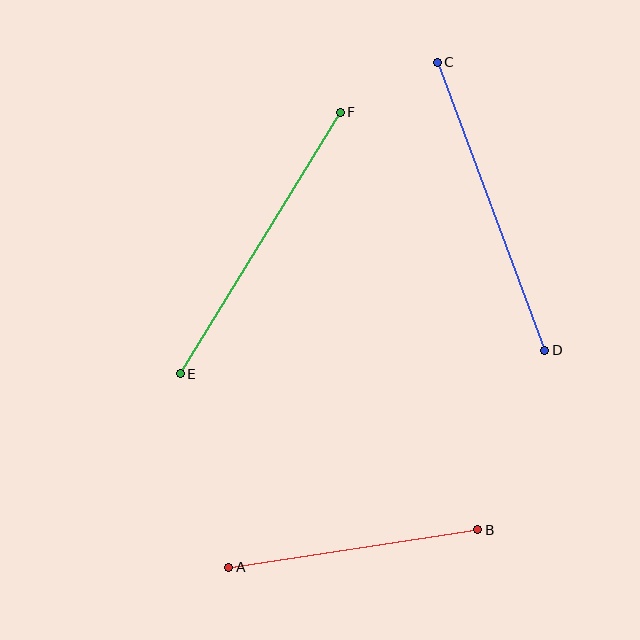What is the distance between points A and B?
The distance is approximately 252 pixels.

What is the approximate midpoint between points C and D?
The midpoint is at approximately (491, 206) pixels.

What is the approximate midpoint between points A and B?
The midpoint is at approximately (353, 548) pixels.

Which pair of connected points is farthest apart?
Points C and D are farthest apart.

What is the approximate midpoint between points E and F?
The midpoint is at approximately (260, 243) pixels.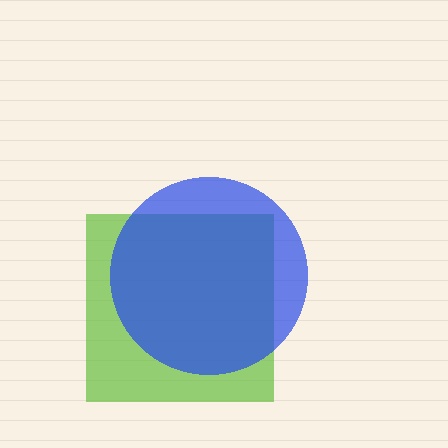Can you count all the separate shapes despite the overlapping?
Yes, there are 2 separate shapes.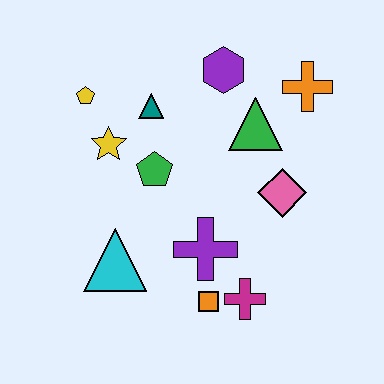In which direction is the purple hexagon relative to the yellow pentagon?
The purple hexagon is to the right of the yellow pentagon.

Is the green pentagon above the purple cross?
Yes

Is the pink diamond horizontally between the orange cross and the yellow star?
Yes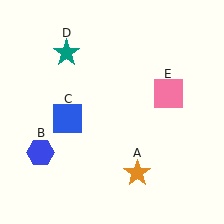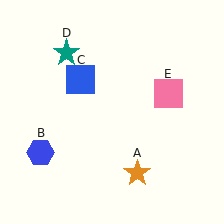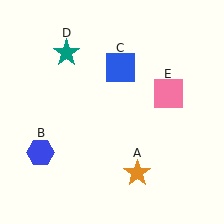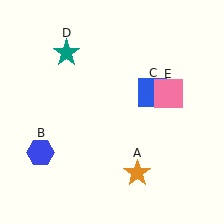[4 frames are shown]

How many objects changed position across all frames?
1 object changed position: blue square (object C).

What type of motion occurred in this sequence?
The blue square (object C) rotated clockwise around the center of the scene.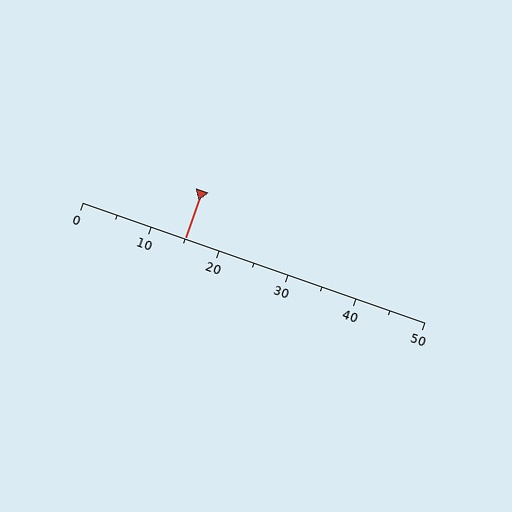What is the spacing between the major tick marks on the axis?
The major ticks are spaced 10 apart.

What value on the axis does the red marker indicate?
The marker indicates approximately 15.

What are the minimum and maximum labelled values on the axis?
The axis runs from 0 to 50.